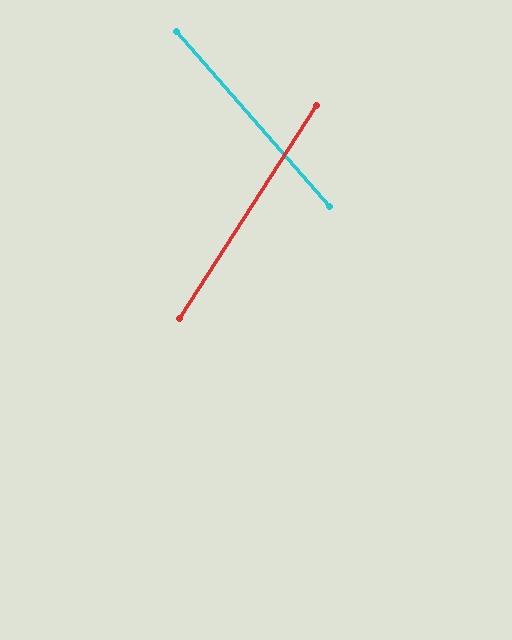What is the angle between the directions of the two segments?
Approximately 74 degrees.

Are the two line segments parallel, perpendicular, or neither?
Neither parallel nor perpendicular — they differ by about 74°.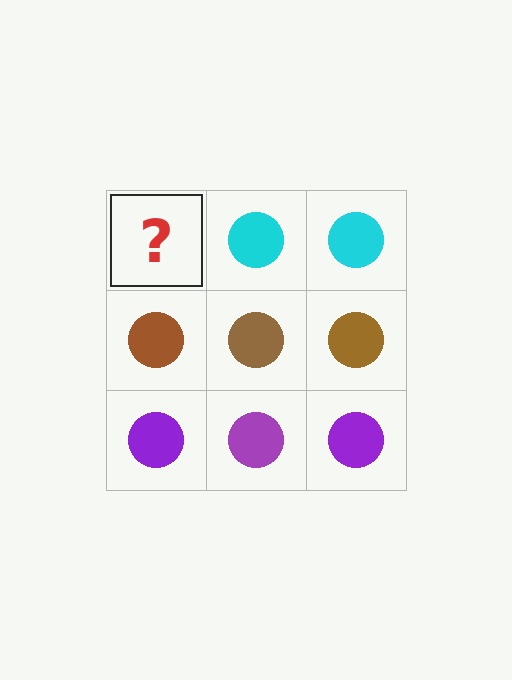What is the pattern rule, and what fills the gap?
The rule is that each row has a consistent color. The gap should be filled with a cyan circle.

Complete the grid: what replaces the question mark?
The question mark should be replaced with a cyan circle.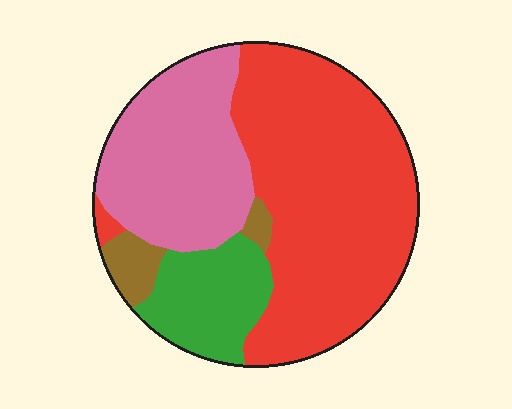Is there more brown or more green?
Green.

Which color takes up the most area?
Red, at roughly 50%.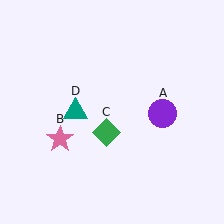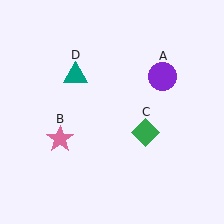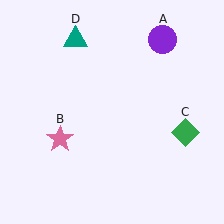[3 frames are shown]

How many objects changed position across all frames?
3 objects changed position: purple circle (object A), green diamond (object C), teal triangle (object D).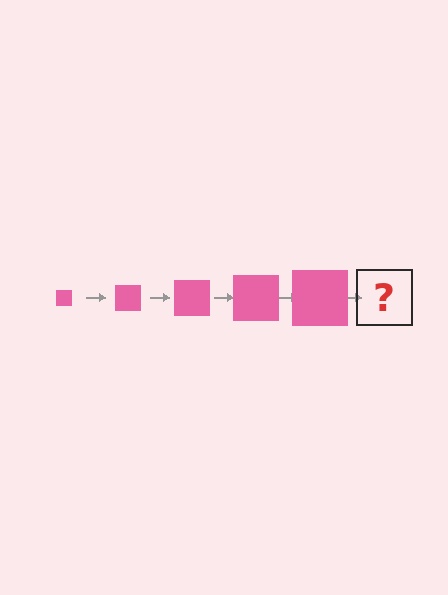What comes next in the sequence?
The next element should be a pink square, larger than the previous one.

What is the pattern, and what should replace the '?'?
The pattern is that the square gets progressively larger each step. The '?' should be a pink square, larger than the previous one.